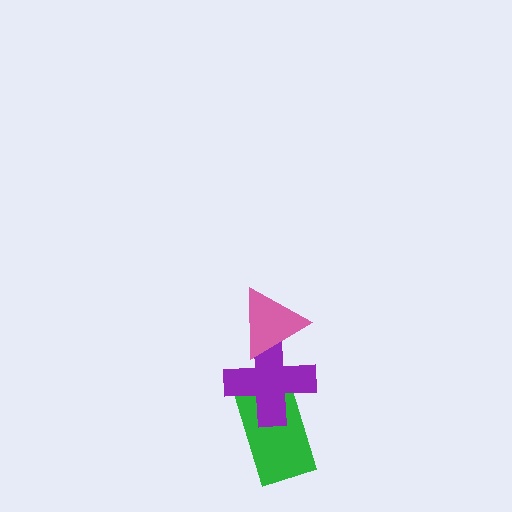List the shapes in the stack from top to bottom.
From top to bottom: the pink triangle, the purple cross, the green rectangle.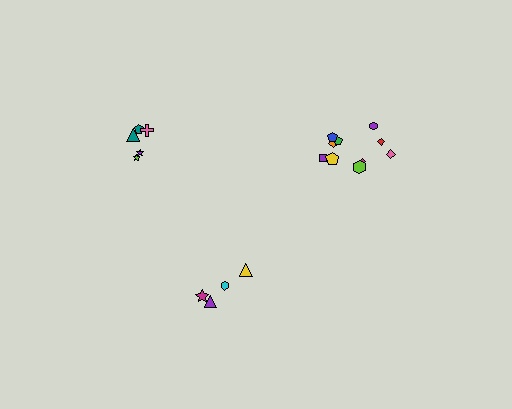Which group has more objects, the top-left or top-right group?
The top-right group.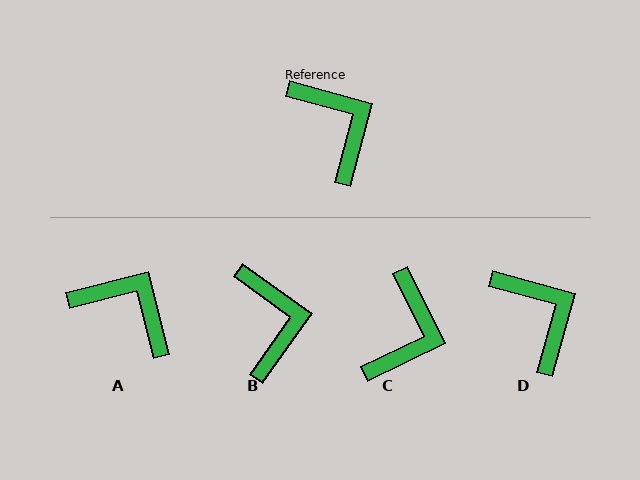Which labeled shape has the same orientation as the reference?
D.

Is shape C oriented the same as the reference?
No, it is off by about 49 degrees.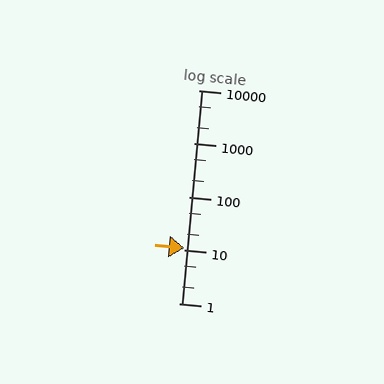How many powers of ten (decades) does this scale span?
The scale spans 4 decades, from 1 to 10000.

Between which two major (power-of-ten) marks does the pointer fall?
The pointer is between 10 and 100.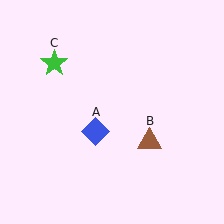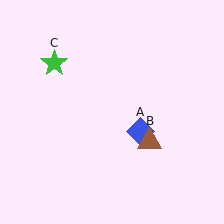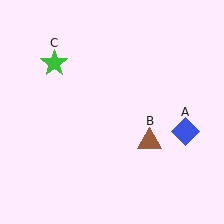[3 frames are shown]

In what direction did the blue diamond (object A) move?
The blue diamond (object A) moved right.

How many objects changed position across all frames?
1 object changed position: blue diamond (object A).